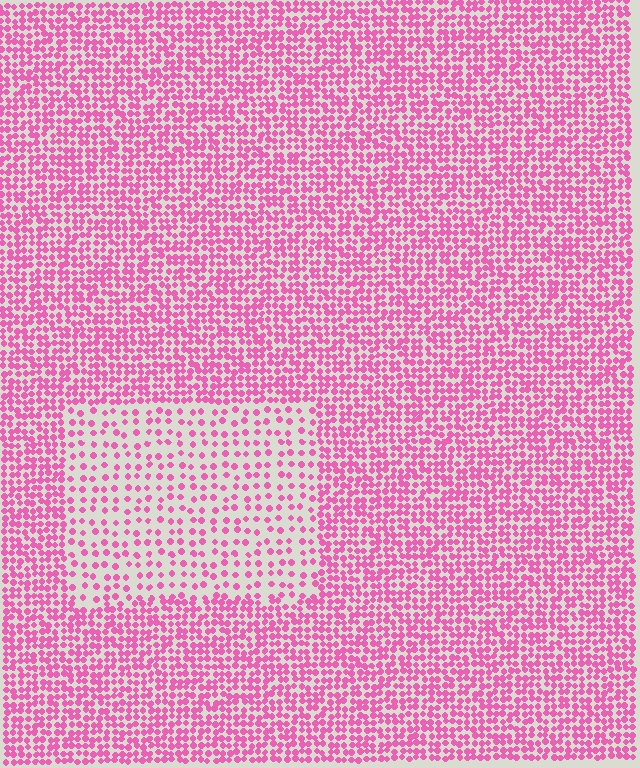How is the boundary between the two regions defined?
The boundary is defined by a change in element density (approximately 2.3x ratio). All elements are the same color, size, and shape.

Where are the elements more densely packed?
The elements are more densely packed outside the rectangle boundary.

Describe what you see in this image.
The image contains small pink elements arranged at two different densities. A rectangle-shaped region is visible where the elements are less densely packed than the surrounding area.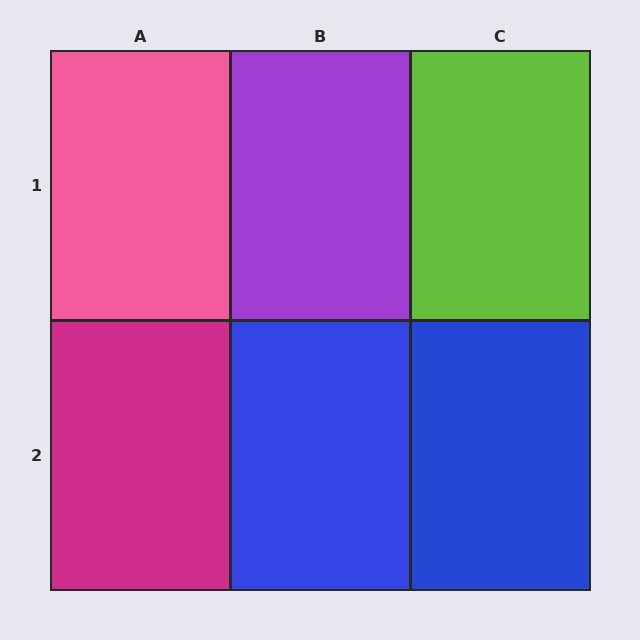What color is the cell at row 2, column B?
Blue.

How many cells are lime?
1 cell is lime.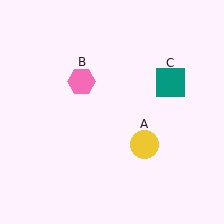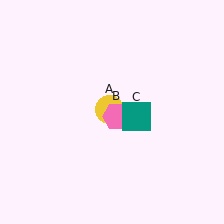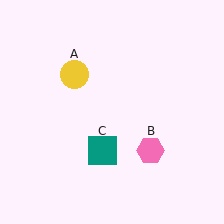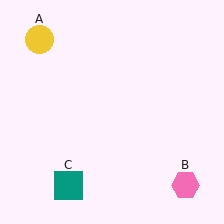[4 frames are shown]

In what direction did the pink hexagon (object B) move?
The pink hexagon (object B) moved down and to the right.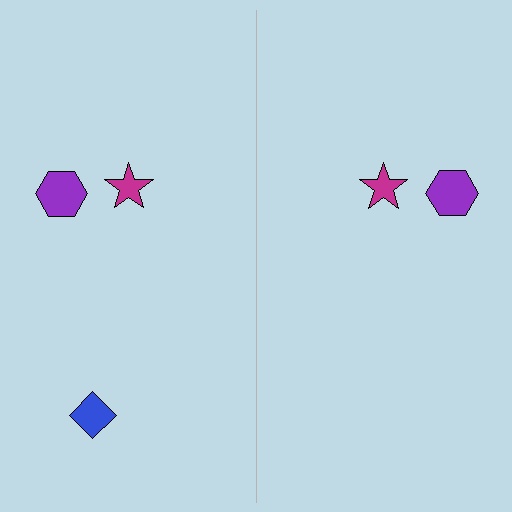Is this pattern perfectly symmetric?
No, the pattern is not perfectly symmetric. A blue diamond is missing from the right side.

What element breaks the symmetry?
A blue diamond is missing from the right side.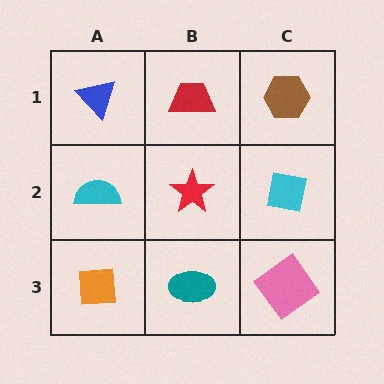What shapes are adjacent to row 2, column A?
A blue triangle (row 1, column A), an orange square (row 3, column A), a red star (row 2, column B).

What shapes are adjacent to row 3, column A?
A cyan semicircle (row 2, column A), a teal ellipse (row 3, column B).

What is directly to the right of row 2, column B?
A cyan square.